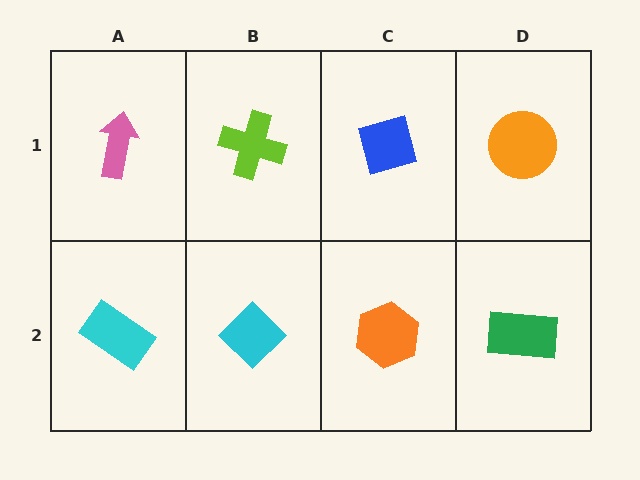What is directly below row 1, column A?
A cyan rectangle.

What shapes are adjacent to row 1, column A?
A cyan rectangle (row 2, column A), a lime cross (row 1, column B).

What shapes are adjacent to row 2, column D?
An orange circle (row 1, column D), an orange hexagon (row 2, column C).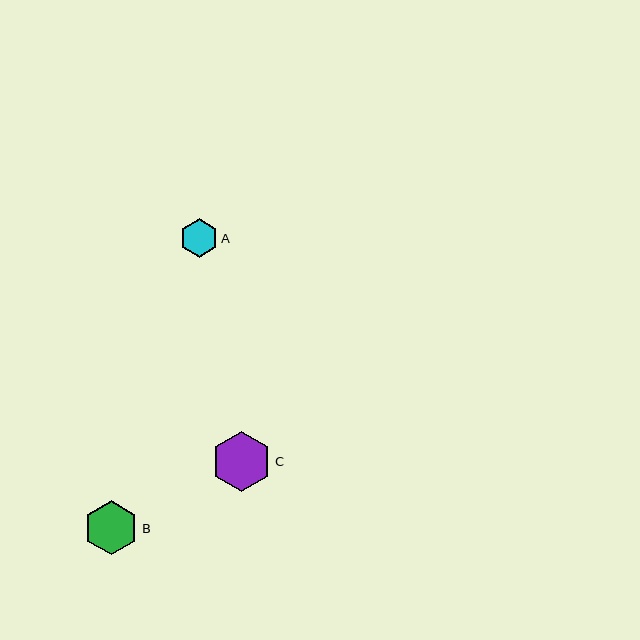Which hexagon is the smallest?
Hexagon A is the smallest with a size of approximately 38 pixels.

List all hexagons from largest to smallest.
From largest to smallest: C, B, A.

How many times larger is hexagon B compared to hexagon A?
Hexagon B is approximately 1.4 times the size of hexagon A.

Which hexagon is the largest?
Hexagon C is the largest with a size of approximately 60 pixels.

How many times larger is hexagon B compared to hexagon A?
Hexagon B is approximately 1.4 times the size of hexagon A.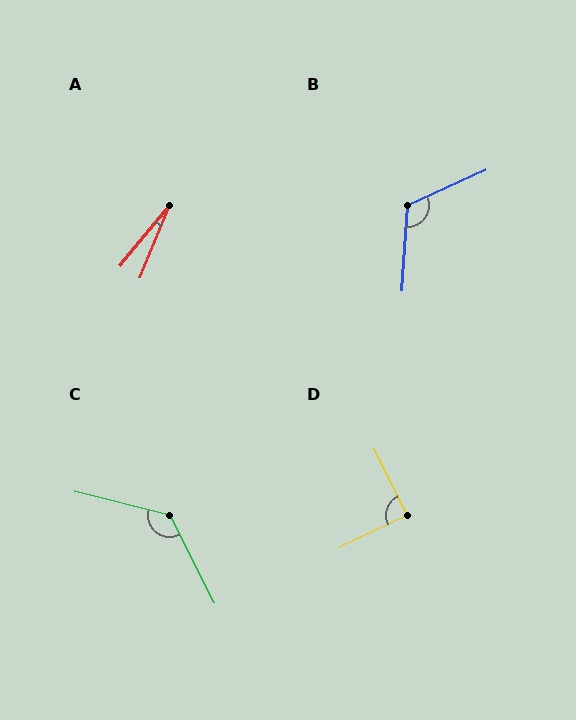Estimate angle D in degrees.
Approximately 90 degrees.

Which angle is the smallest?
A, at approximately 17 degrees.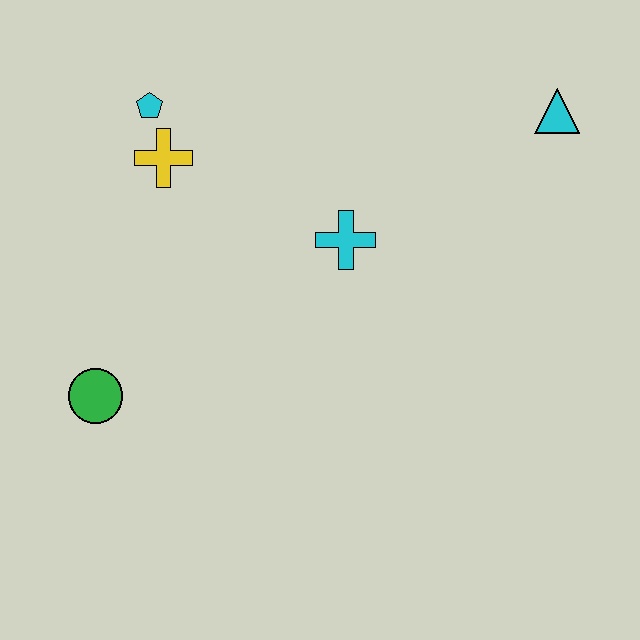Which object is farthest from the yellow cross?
The cyan triangle is farthest from the yellow cross.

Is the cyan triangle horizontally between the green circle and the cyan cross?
No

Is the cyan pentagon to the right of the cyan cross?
No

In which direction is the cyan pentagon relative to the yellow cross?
The cyan pentagon is above the yellow cross.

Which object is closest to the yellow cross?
The cyan pentagon is closest to the yellow cross.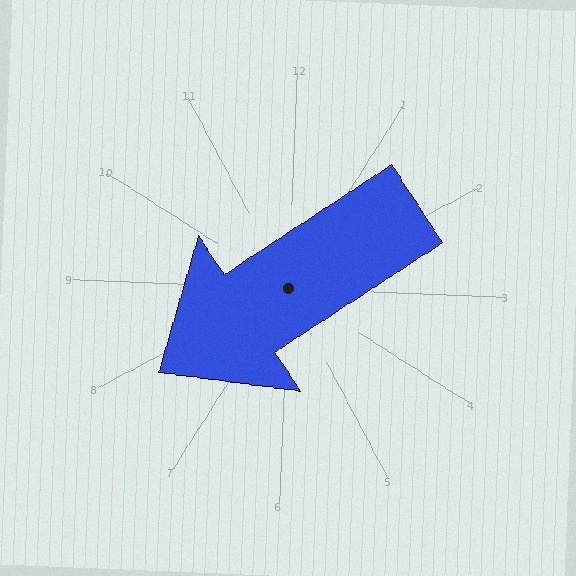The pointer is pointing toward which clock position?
Roughly 8 o'clock.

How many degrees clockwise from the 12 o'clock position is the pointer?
Approximately 234 degrees.